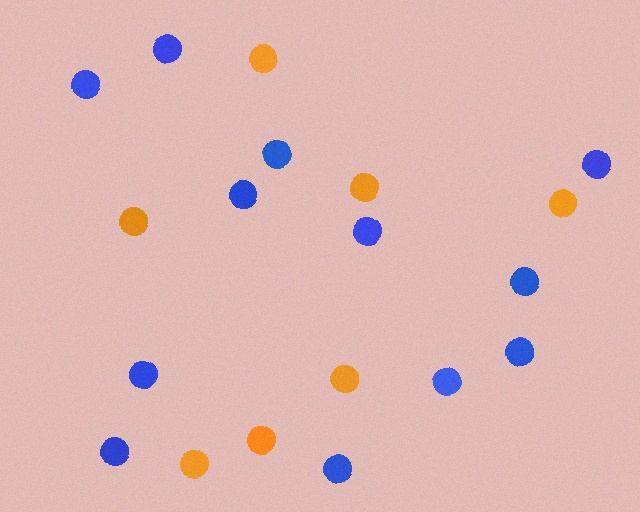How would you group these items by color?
There are 2 groups: one group of orange circles (7) and one group of blue circles (12).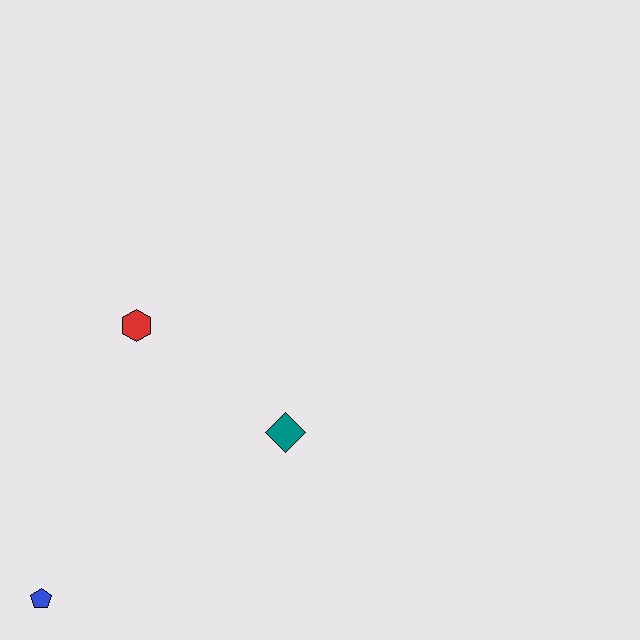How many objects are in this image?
There are 3 objects.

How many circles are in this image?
There are no circles.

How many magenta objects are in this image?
There are no magenta objects.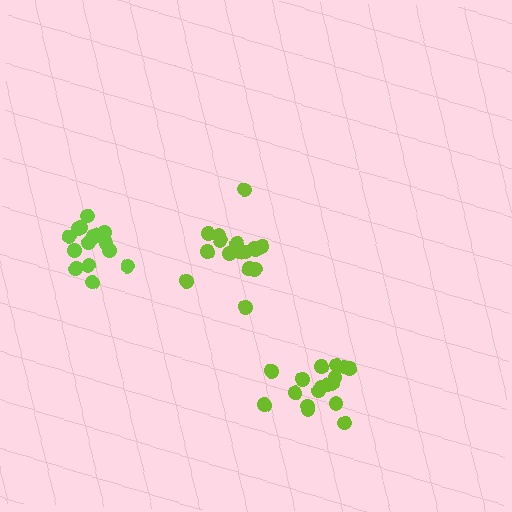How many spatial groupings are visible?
There are 3 spatial groupings.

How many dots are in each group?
Group 1: 16 dots, Group 2: 17 dots, Group 3: 17 dots (50 total).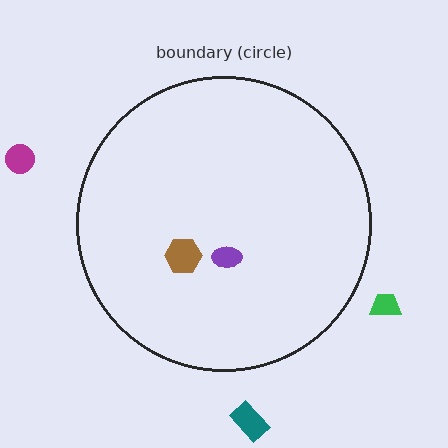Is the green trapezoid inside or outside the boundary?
Outside.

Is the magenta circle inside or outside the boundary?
Outside.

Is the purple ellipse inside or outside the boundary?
Inside.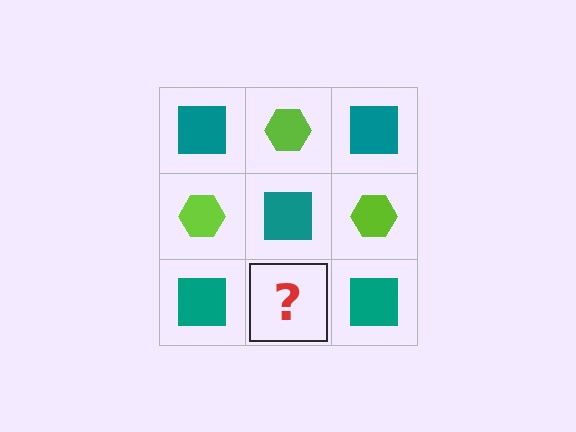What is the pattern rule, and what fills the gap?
The rule is that it alternates teal square and lime hexagon in a checkerboard pattern. The gap should be filled with a lime hexagon.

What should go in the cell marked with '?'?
The missing cell should contain a lime hexagon.